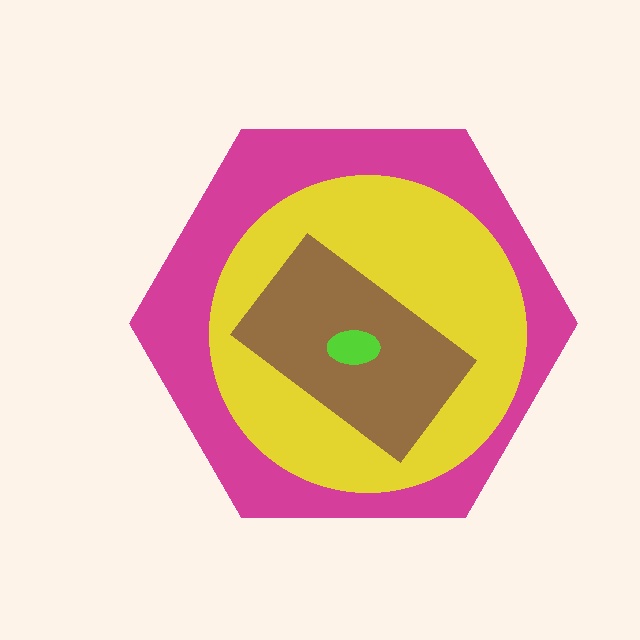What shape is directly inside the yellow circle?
The brown rectangle.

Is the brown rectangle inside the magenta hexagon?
Yes.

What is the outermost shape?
The magenta hexagon.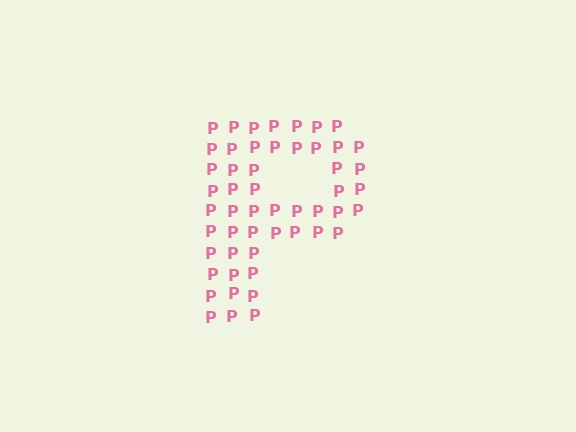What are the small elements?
The small elements are letter P's.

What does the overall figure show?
The overall figure shows the letter P.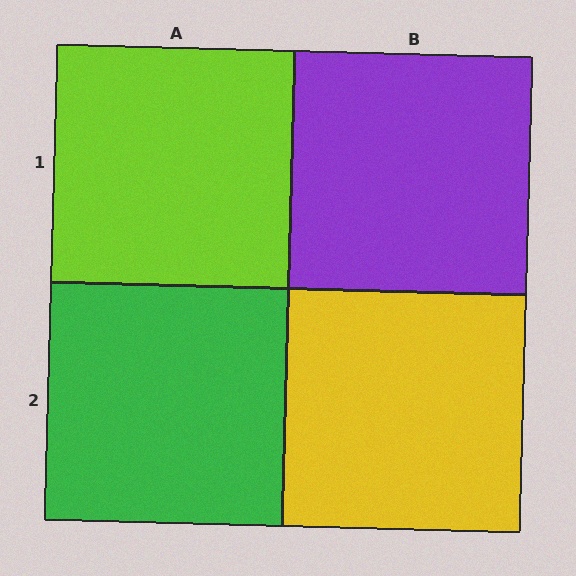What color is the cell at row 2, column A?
Green.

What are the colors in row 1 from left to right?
Lime, purple.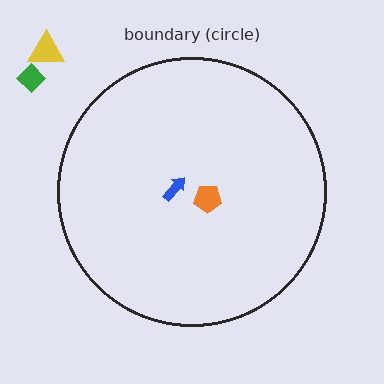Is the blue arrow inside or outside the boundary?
Inside.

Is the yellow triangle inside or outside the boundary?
Outside.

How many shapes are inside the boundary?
2 inside, 2 outside.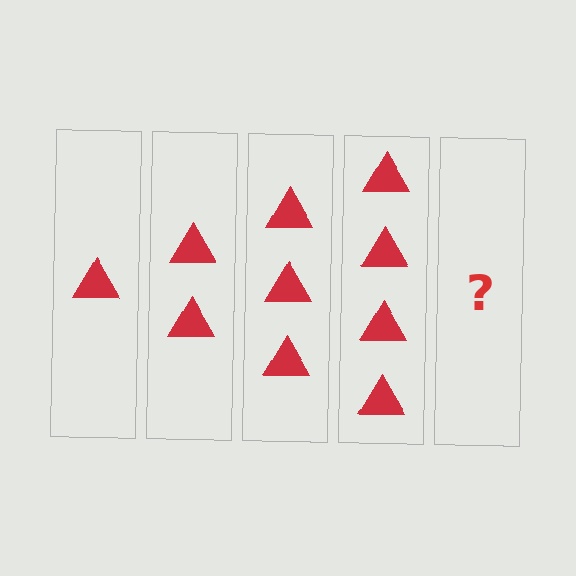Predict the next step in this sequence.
The next step is 5 triangles.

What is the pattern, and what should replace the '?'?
The pattern is that each step adds one more triangle. The '?' should be 5 triangles.